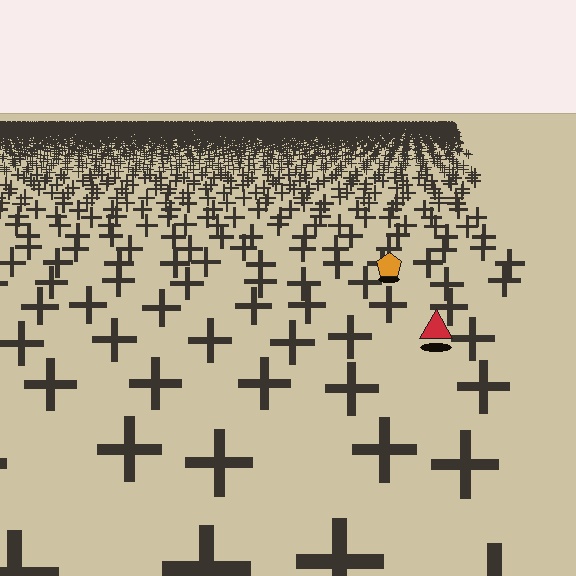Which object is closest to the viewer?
The red triangle is closest. The texture marks near it are larger and more spread out.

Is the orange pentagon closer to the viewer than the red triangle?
No. The red triangle is closer — you can tell from the texture gradient: the ground texture is coarser near it.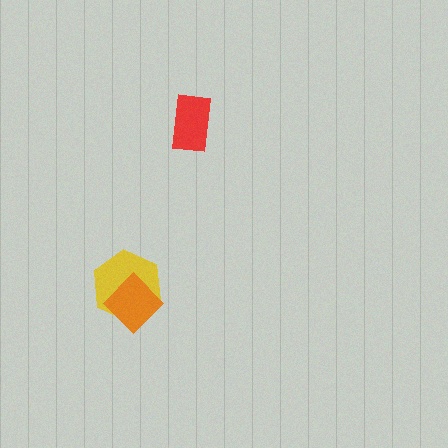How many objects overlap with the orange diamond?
1 object overlaps with the orange diamond.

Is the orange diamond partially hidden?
No, no other shape covers it.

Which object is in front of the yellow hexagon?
The orange diamond is in front of the yellow hexagon.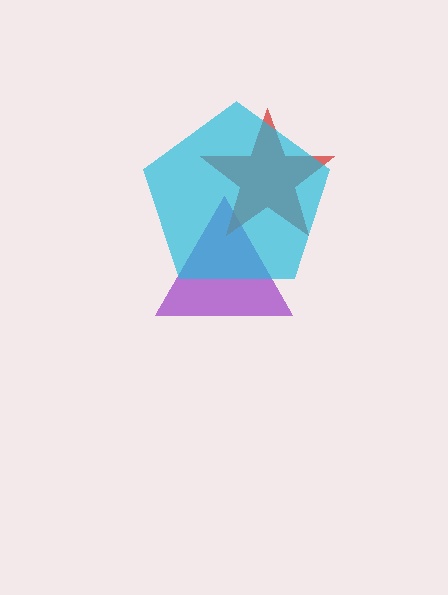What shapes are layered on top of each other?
The layered shapes are: a purple triangle, a red star, a cyan pentagon.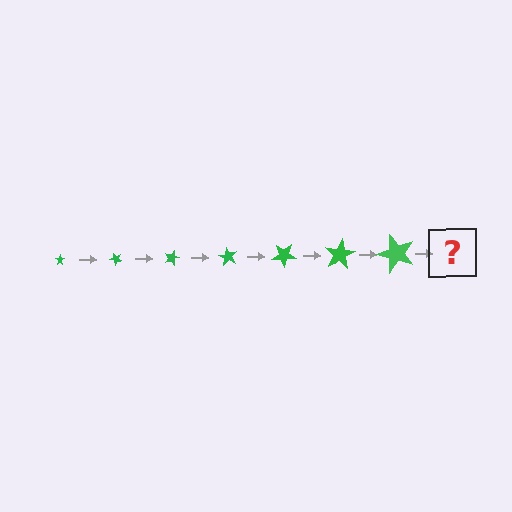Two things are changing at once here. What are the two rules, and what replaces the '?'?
The two rules are that the star grows larger each step and it rotates 45 degrees each step. The '?' should be a star, larger than the previous one and rotated 315 degrees from the start.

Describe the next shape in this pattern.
It should be a star, larger than the previous one and rotated 315 degrees from the start.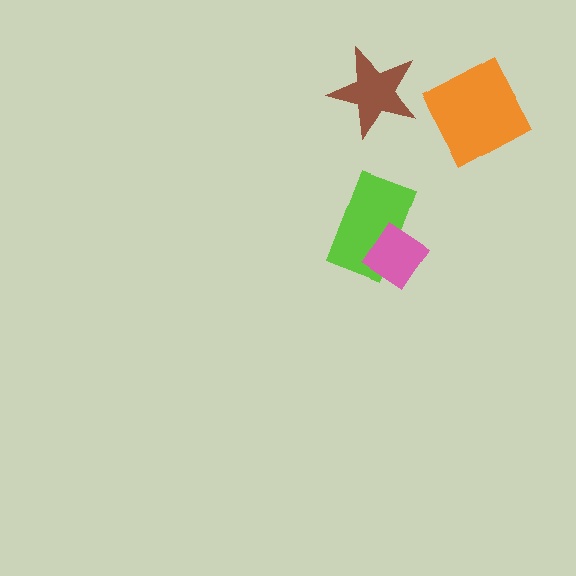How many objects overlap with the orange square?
0 objects overlap with the orange square.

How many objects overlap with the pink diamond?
1 object overlaps with the pink diamond.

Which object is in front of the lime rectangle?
The pink diamond is in front of the lime rectangle.